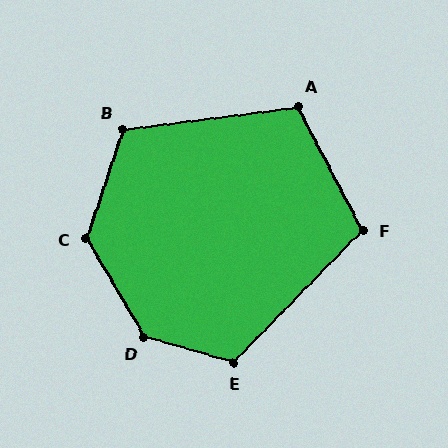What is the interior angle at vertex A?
Approximately 110 degrees (obtuse).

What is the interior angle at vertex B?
Approximately 116 degrees (obtuse).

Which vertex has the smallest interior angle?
F, at approximately 108 degrees.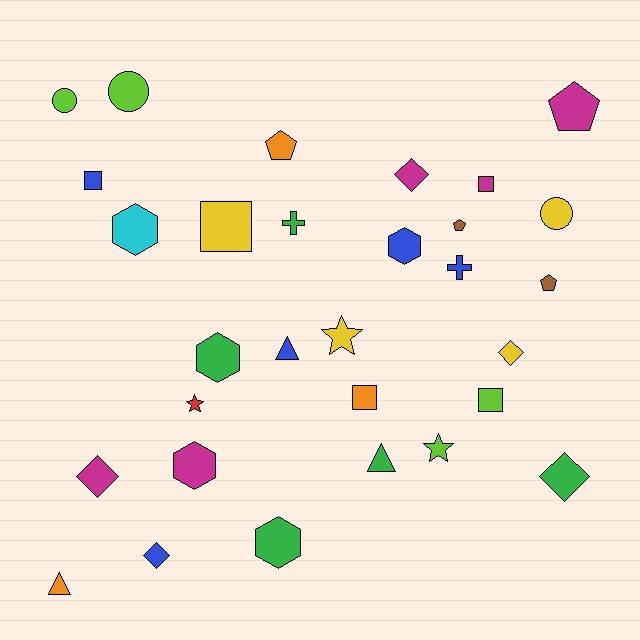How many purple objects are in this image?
There are no purple objects.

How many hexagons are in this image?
There are 5 hexagons.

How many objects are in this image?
There are 30 objects.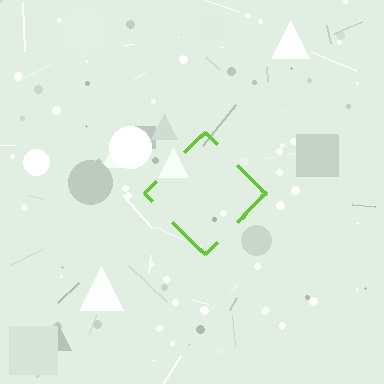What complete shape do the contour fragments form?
The contour fragments form a diamond.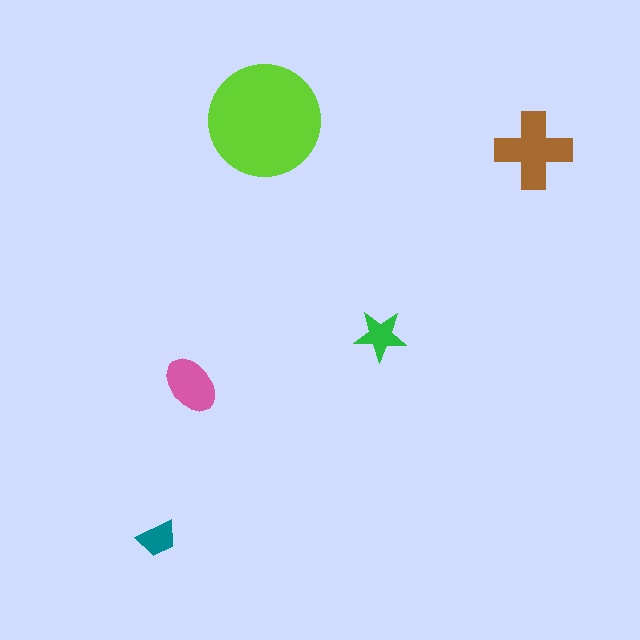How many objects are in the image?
There are 5 objects in the image.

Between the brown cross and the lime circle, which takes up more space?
The lime circle.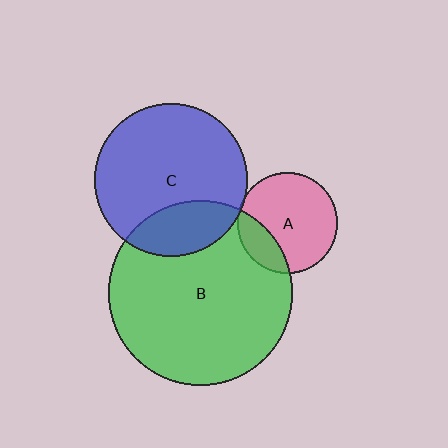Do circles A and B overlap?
Yes.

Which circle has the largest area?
Circle B (green).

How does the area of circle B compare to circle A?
Approximately 3.4 times.